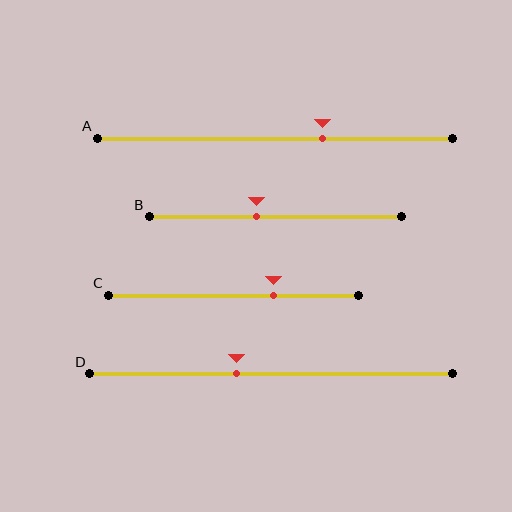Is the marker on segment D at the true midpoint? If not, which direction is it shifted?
No, the marker on segment D is shifted to the left by about 10% of the segment length.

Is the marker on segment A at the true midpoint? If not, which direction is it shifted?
No, the marker on segment A is shifted to the right by about 13% of the segment length.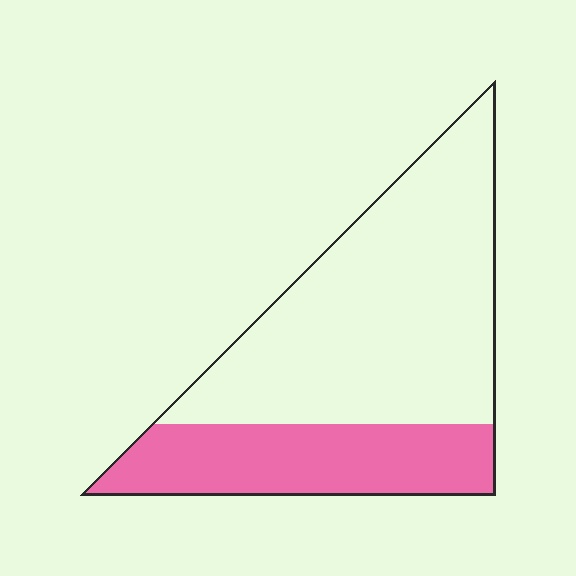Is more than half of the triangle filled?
No.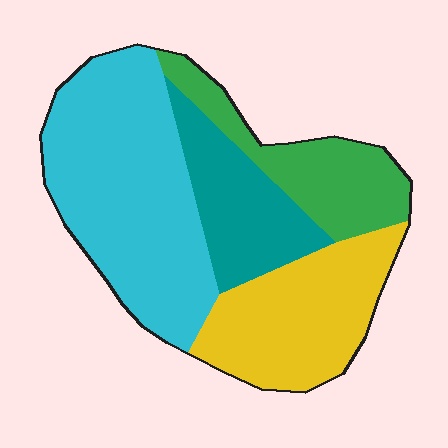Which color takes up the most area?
Cyan, at roughly 40%.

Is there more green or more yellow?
Yellow.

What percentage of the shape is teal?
Teal covers roughly 15% of the shape.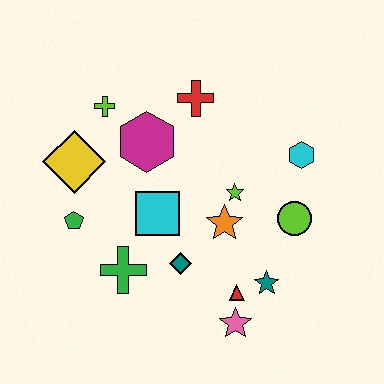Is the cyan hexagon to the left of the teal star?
No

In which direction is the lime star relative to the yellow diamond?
The lime star is to the right of the yellow diamond.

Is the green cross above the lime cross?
No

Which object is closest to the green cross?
The teal diamond is closest to the green cross.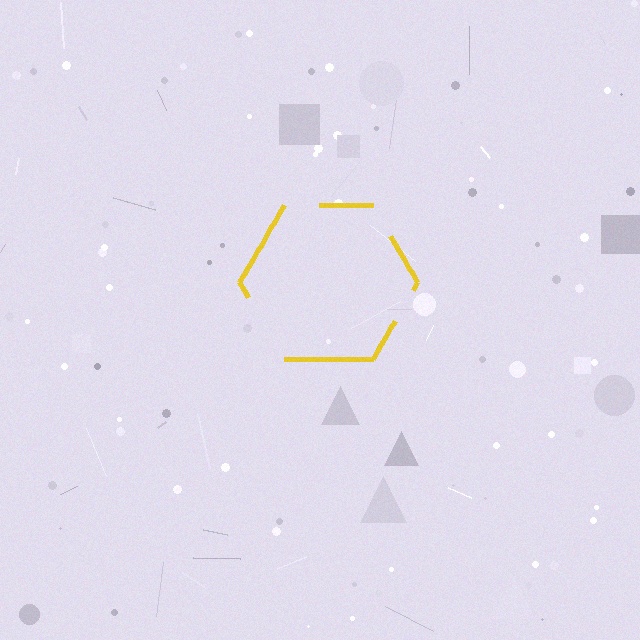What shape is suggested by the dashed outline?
The dashed outline suggests a hexagon.